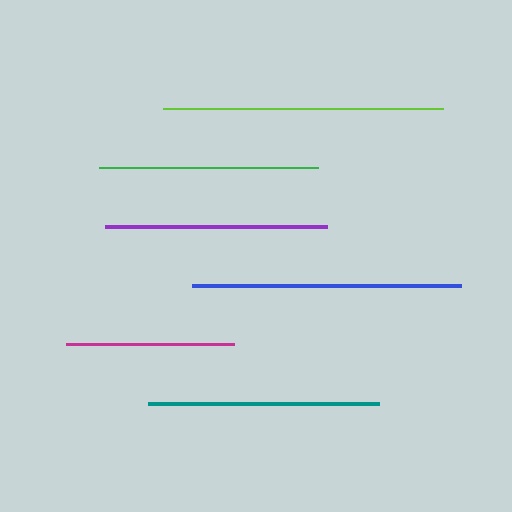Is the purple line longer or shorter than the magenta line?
The purple line is longer than the magenta line.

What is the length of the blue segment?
The blue segment is approximately 269 pixels long.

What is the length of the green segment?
The green segment is approximately 219 pixels long.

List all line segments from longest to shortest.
From longest to shortest: lime, blue, teal, purple, green, magenta.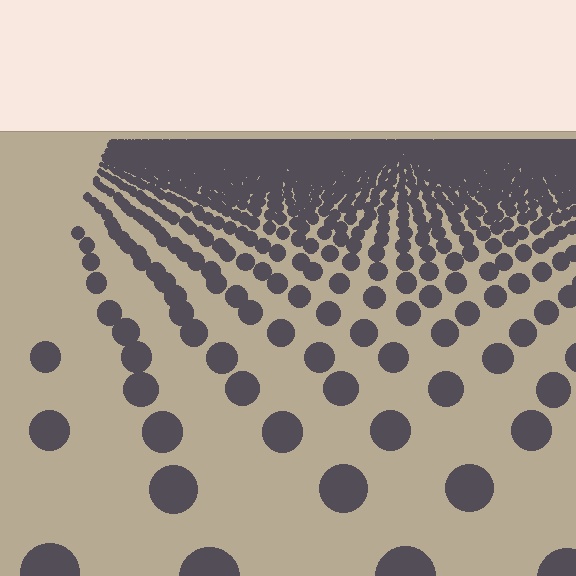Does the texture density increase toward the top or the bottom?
Density increases toward the top.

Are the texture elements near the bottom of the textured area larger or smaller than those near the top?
Larger. Near the bottom, elements are closer to the viewer and appear at a bigger on-screen size.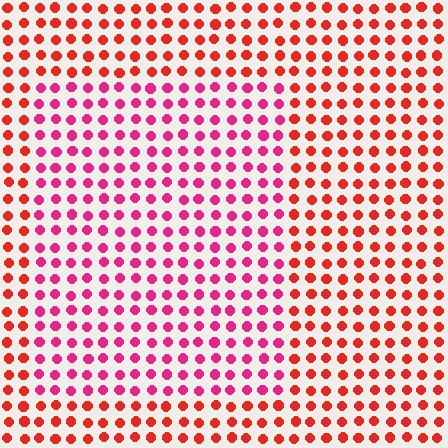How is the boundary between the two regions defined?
The boundary is defined purely by a slight shift in hue (about 35 degrees). Spacing, size, and orientation are identical on both sides.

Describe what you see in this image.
The image is filled with small red elements in a uniform arrangement. A rectangle-shaped region is visible where the elements are tinted to a slightly different hue, forming a subtle color boundary.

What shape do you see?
I see a rectangle.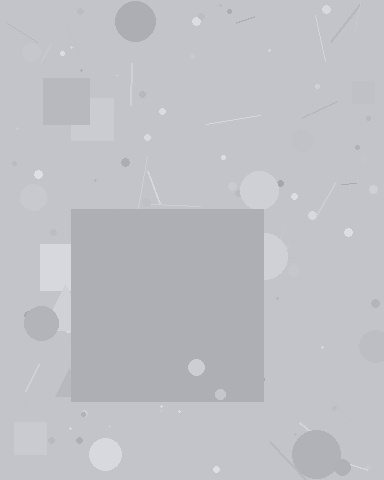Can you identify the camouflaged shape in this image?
The camouflaged shape is a square.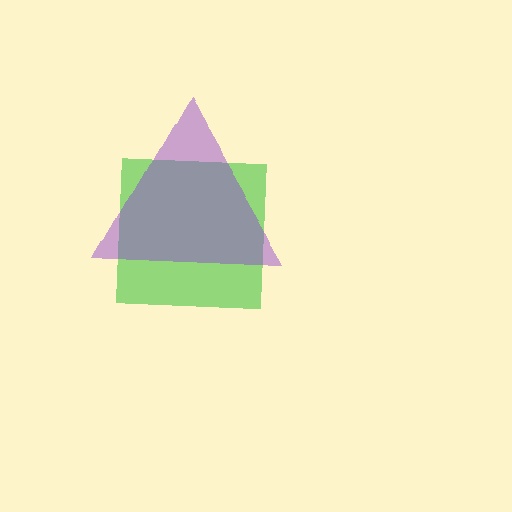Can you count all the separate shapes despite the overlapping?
Yes, there are 2 separate shapes.